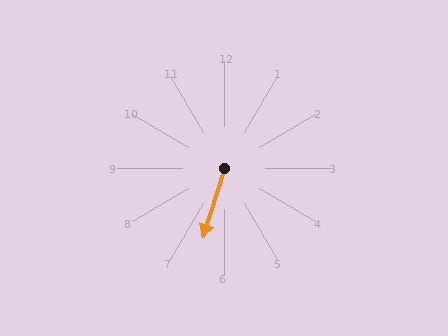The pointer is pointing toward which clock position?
Roughly 7 o'clock.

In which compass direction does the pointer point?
South.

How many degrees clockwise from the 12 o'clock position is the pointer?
Approximately 197 degrees.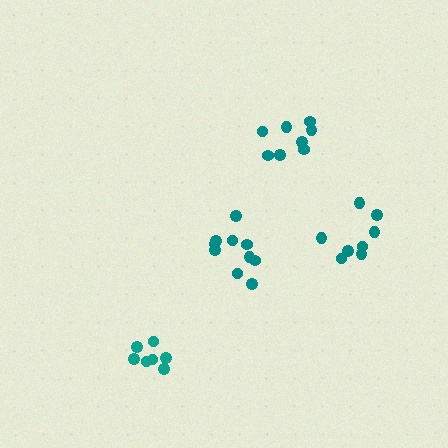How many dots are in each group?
Group 1: 8 dots, Group 2: 8 dots, Group 3: 7 dots, Group 4: 10 dots (33 total).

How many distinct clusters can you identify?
There are 4 distinct clusters.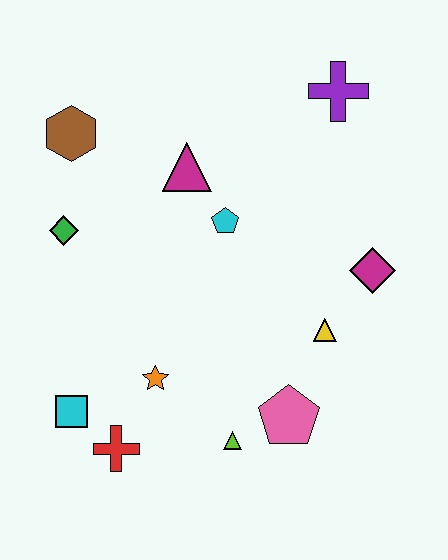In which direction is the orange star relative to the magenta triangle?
The orange star is below the magenta triangle.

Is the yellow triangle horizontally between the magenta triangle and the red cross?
No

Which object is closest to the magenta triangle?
The cyan pentagon is closest to the magenta triangle.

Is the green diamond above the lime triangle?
Yes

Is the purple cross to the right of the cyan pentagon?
Yes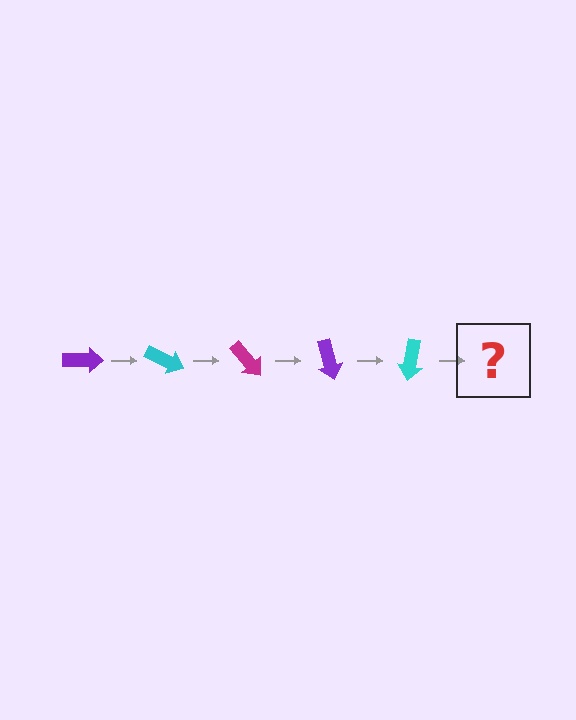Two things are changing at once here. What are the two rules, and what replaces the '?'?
The two rules are that it rotates 25 degrees each step and the color cycles through purple, cyan, and magenta. The '?' should be a magenta arrow, rotated 125 degrees from the start.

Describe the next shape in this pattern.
It should be a magenta arrow, rotated 125 degrees from the start.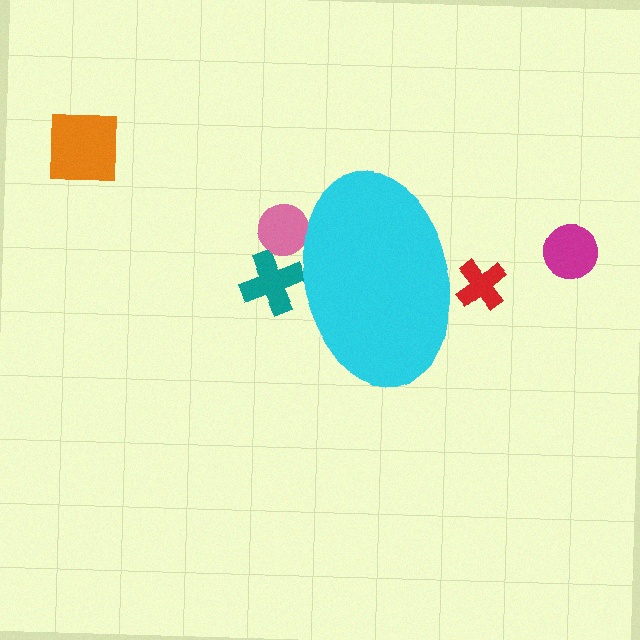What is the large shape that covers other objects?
A cyan ellipse.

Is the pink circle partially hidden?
Yes, the pink circle is partially hidden behind the cyan ellipse.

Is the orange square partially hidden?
No, the orange square is fully visible.